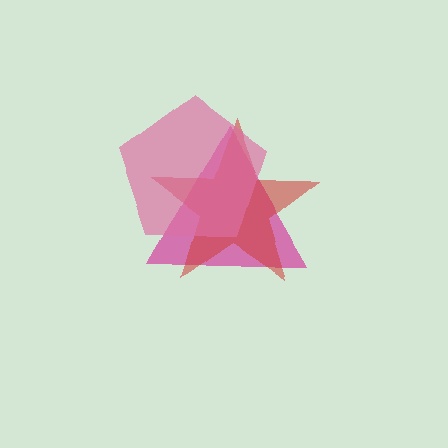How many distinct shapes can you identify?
There are 3 distinct shapes: a magenta triangle, a red star, a pink pentagon.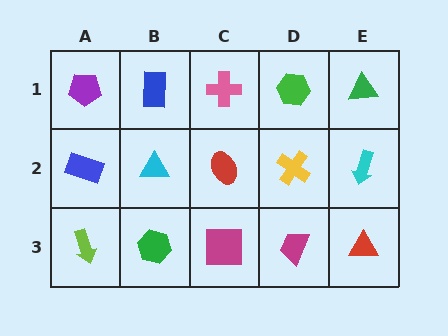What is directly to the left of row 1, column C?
A blue rectangle.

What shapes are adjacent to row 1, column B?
A cyan triangle (row 2, column B), a purple pentagon (row 1, column A), a pink cross (row 1, column C).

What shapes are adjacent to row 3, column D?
A yellow cross (row 2, column D), a magenta square (row 3, column C), a red triangle (row 3, column E).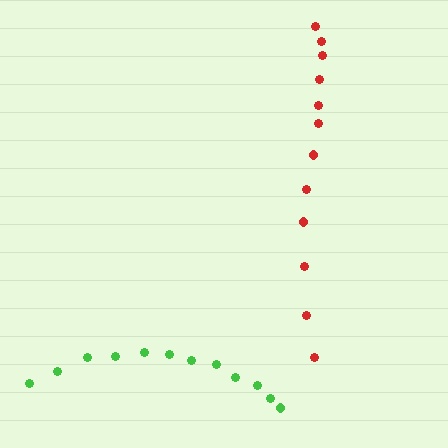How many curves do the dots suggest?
There are 2 distinct paths.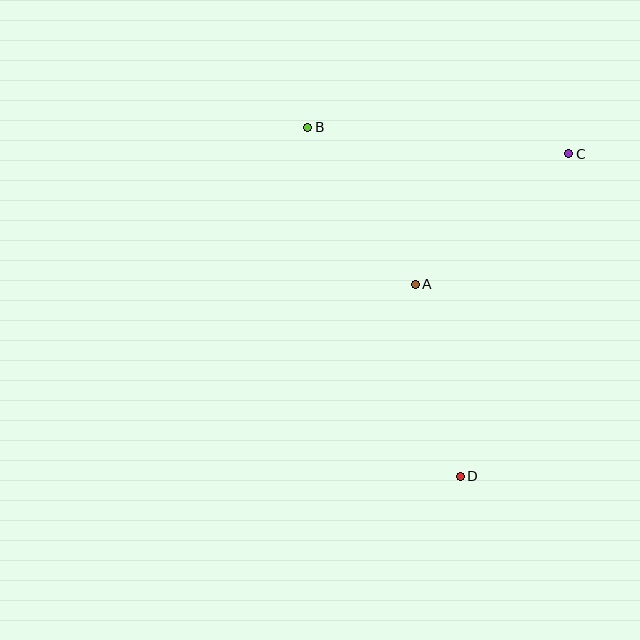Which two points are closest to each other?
Points A and B are closest to each other.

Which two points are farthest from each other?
Points B and D are farthest from each other.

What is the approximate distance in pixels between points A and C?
The distance between A and C is approximately 202 pixels.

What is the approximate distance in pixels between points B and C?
The distance between B and C is approximately 263 pixels.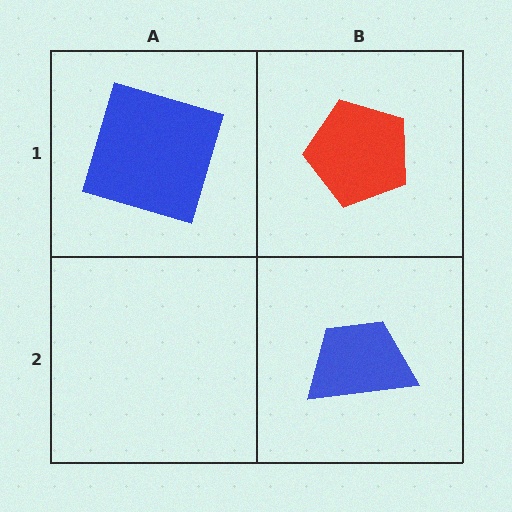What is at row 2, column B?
A blue trapezoid.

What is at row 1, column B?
A red pentagon.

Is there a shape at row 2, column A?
No, that cell is empty.